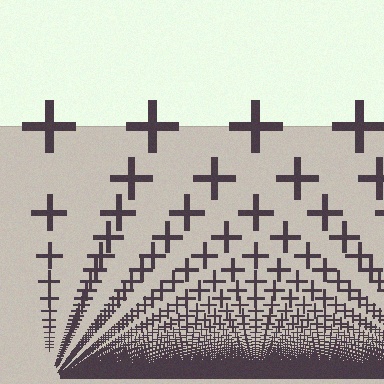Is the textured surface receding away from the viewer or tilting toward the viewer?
The surface appears to tilt toward the viewer. Texture elements get larger and sparser toward the top.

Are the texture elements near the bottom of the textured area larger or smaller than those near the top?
Smaller. The gradient is inverted — elements near the bottom are smaller and denser.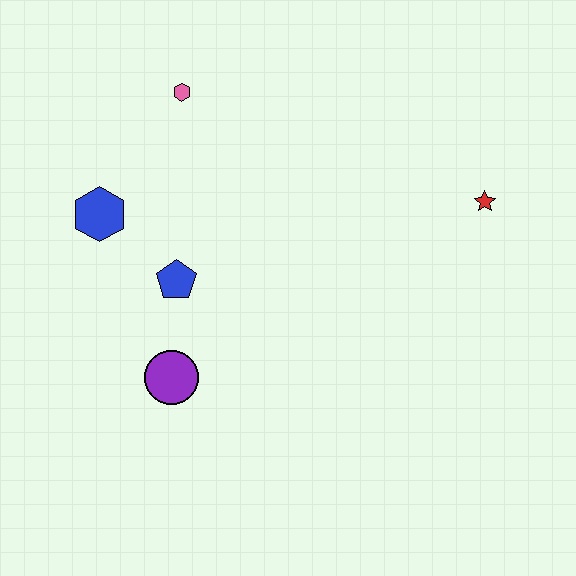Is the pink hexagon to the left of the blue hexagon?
No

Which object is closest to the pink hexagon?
The blue hexagon is closest to the pink hexagon.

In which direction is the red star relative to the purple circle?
The red star is to the right of the purple circle.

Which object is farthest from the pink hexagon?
The red star is farthest from the pink hexagon.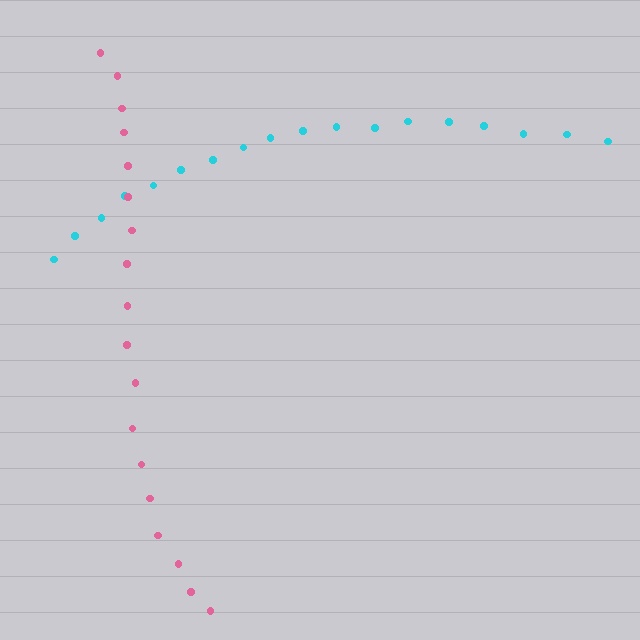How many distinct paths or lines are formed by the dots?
There are 2 distinct paths.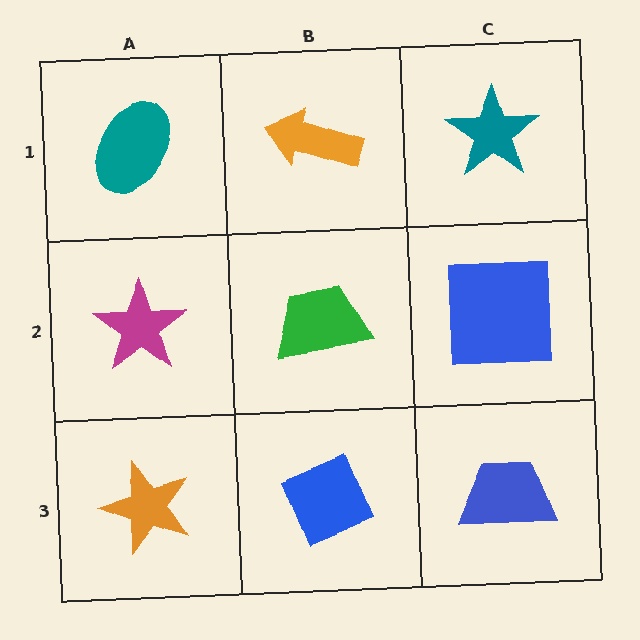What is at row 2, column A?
A magenta star.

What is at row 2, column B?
A green trapezoid.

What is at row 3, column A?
An orange star.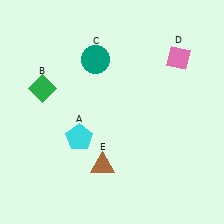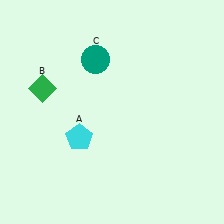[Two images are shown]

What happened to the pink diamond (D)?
The pink diamond (D) was removed in Image 2. It was in the top-right area of Image 1.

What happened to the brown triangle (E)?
The brown triangle (E) was removed in Image 2. It was in the bottom-left area of Image 1.